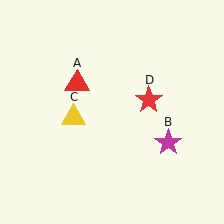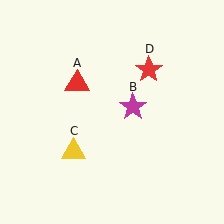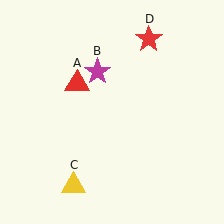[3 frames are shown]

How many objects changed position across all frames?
3 objects changed position: magenta star (object B), yellow triangle (object C), red star (object D).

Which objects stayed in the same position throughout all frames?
Red triangle (object A) remained stationary.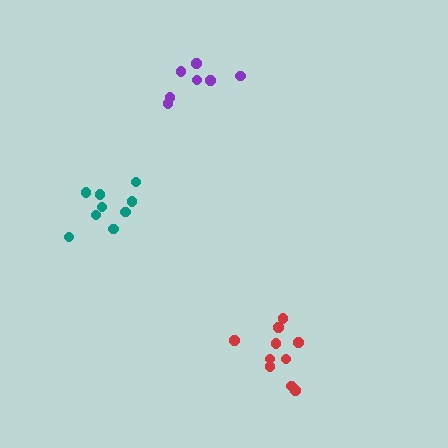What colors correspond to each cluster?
The clusters are colored: teal, red, purple.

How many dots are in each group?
Group 1: 9 dots, Group 2: 10 dots, Group 3: 7 dots (26 total).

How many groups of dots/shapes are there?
There are 3 groups.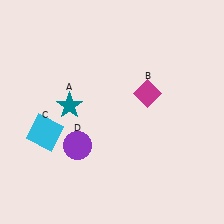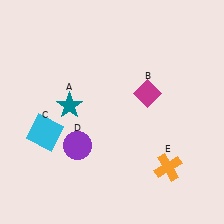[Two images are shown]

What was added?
An orange cross (E) was added in Image 2.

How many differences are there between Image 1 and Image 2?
There is 1 difference between the two images.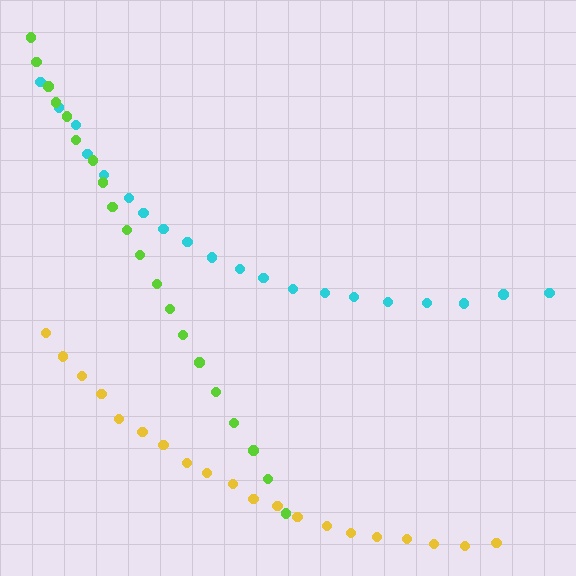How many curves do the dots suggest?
There are 3 distinct paths.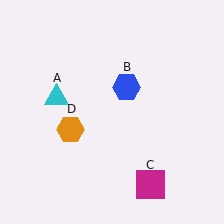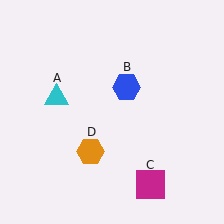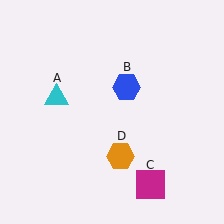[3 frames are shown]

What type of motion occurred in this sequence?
The orange hexagon (object D) rotated counterclockwise around the center of the scene.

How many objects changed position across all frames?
1 object changed position: orange hexagon (object D).